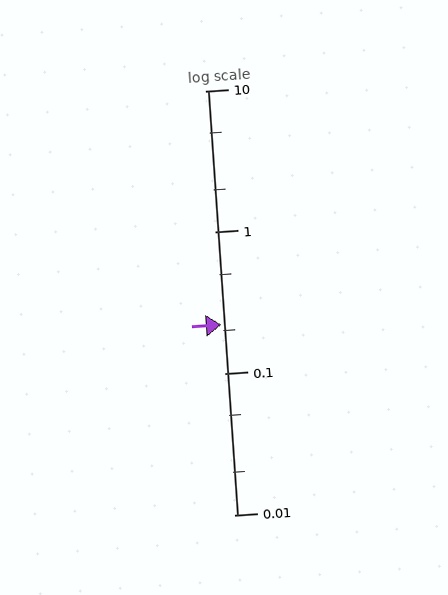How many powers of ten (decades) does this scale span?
The scale spans 3 decades, from 0.01 to 10.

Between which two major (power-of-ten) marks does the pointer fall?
The pointer is between 0.1 and 1.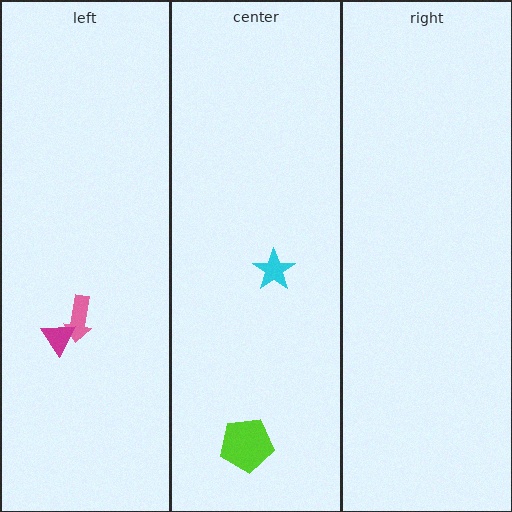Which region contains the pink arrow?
The left region.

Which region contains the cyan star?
The center region.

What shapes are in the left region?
The pink arrow, the magenta triangle.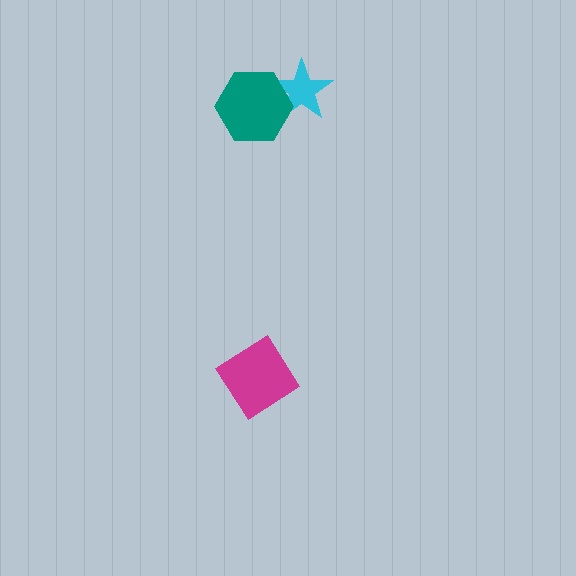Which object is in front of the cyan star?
The teal hexagon is in front of the cyan star.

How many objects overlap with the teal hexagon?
1 object overlaps with the teal hexagon.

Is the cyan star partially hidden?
Yes, it is partially covered by another shape.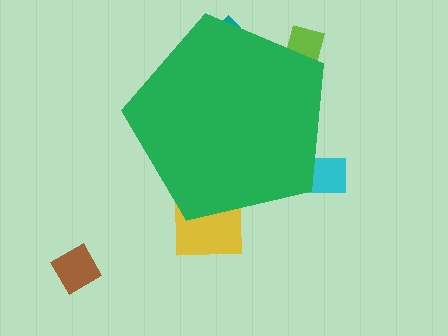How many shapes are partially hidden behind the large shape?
4 shapes are partially hidden.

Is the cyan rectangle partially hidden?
Yes, the cyan rectangle is partially hidden behind the green pentagon.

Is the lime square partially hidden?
Yes, the lime square is partially hidden behind the green pentagon.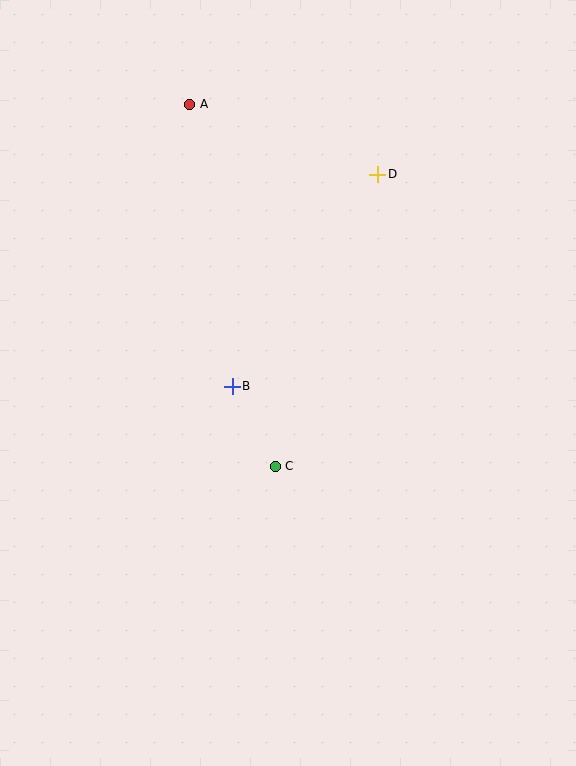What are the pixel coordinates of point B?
Point B is at (232, 386).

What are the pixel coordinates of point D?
Point D is at (378, 175).